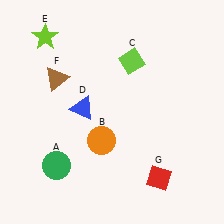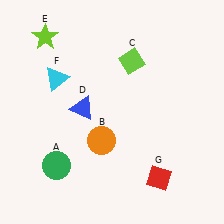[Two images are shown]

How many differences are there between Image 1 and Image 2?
There is 1 difference between the two images.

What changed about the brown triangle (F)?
In Image 1, F is brown. In Image 2, it changed to cyan.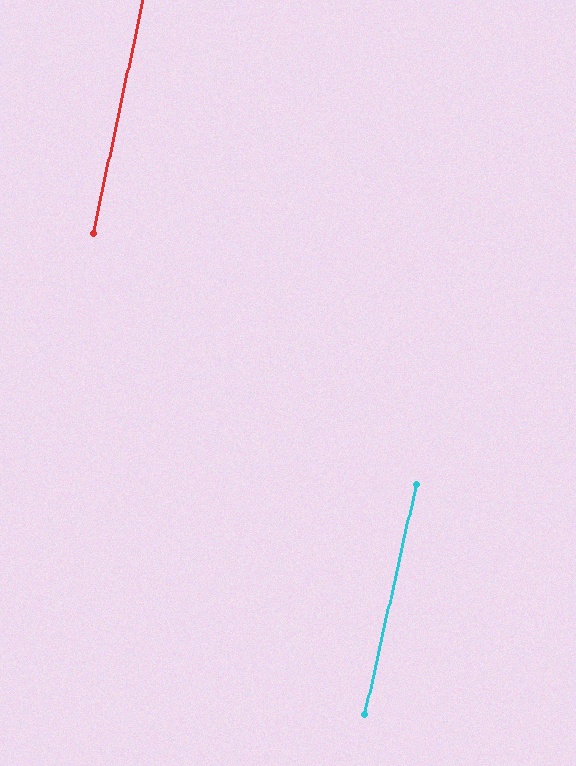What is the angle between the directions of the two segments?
Approximately 1 degree.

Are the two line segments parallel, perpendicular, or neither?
Parallel — their directions differ by only 0.6°.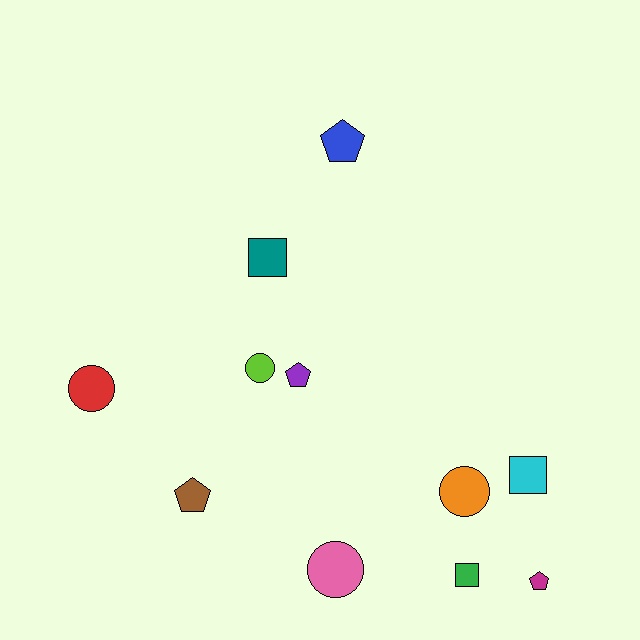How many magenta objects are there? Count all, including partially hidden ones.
There is 1 magenta object.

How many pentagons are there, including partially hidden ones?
There are 4 pentagons.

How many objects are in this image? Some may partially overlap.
There are 11 objects.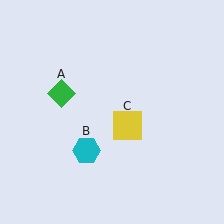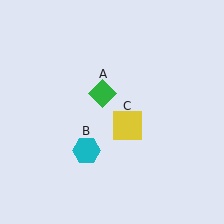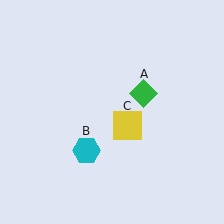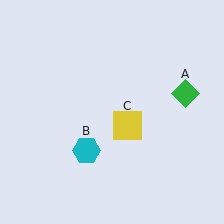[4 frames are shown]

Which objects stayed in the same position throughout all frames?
Cyan hexagon (object B) and yellow square (object C) remained stationary.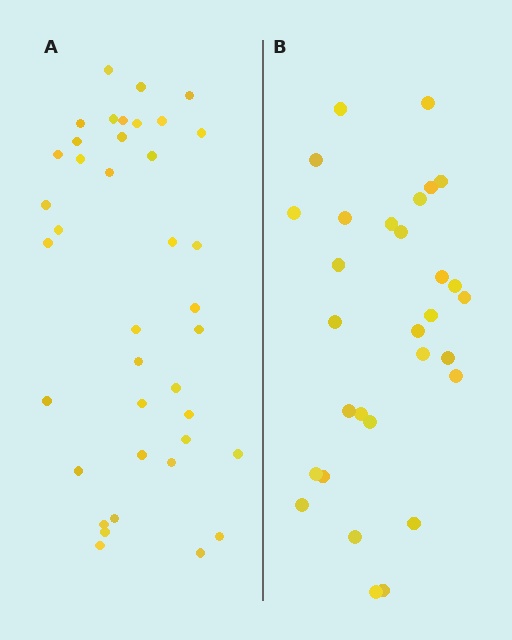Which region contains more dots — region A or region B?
Region A (the left region) has more dots.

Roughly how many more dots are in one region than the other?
Region A has roughly 8 or so more dots than region B.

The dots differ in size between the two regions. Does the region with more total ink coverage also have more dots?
No. Region B has more total ink coverage because its dots are larger, but region A actually contains more individual dots. Total area can be misleading — the number of items is what matters here.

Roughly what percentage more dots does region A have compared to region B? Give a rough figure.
About 30% more.